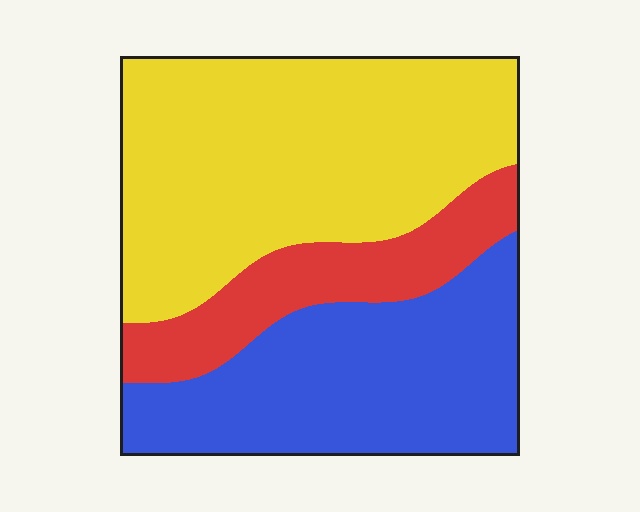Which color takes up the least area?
Red, at roughly 15%.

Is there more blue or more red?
Blue.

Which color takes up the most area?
Yellow, at roughly 50%.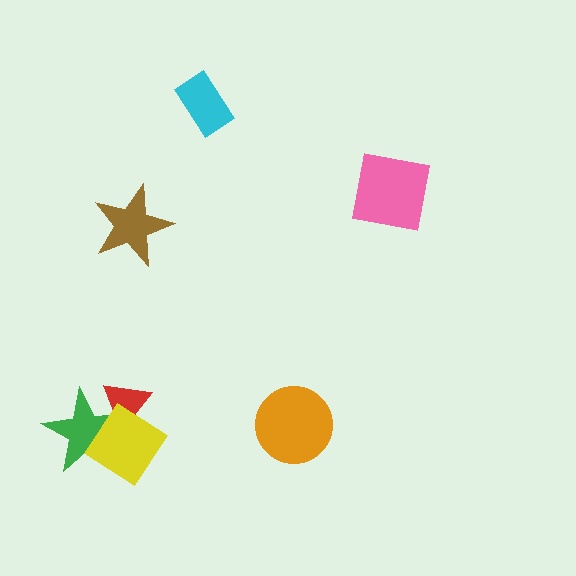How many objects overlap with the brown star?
0 objects overlap with the brown star.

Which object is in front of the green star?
The yellow diamond is in front of the green star.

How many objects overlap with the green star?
2 objects overlap with the green star.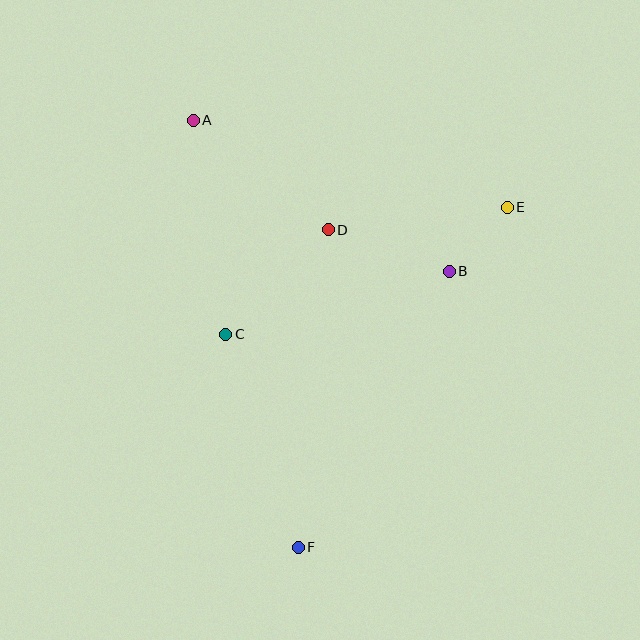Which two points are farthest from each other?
Points A and F are farthest from each other.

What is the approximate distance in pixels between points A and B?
The distance between A and B is approximately 297 pixels.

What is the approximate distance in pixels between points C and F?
The distance between C and F is approximately 225 pixels.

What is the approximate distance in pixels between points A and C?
The distance between A and C is approximately 217 pixels.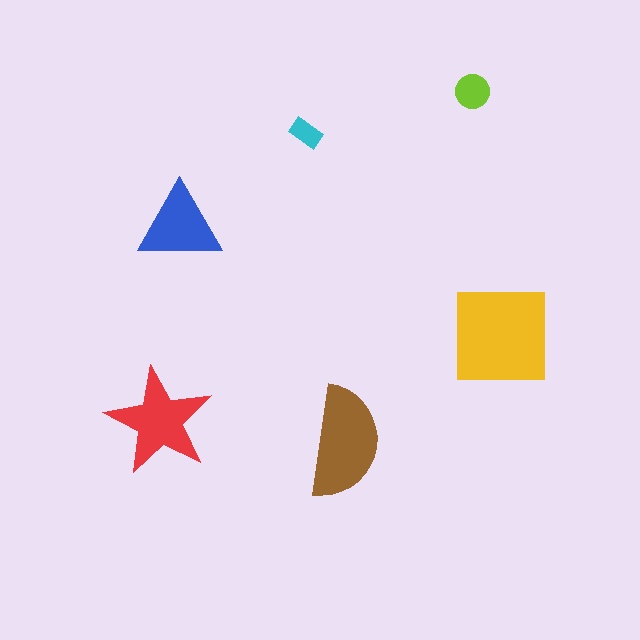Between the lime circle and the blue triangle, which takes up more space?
The blue triangle.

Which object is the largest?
The yellow square.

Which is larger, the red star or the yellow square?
The yellow square.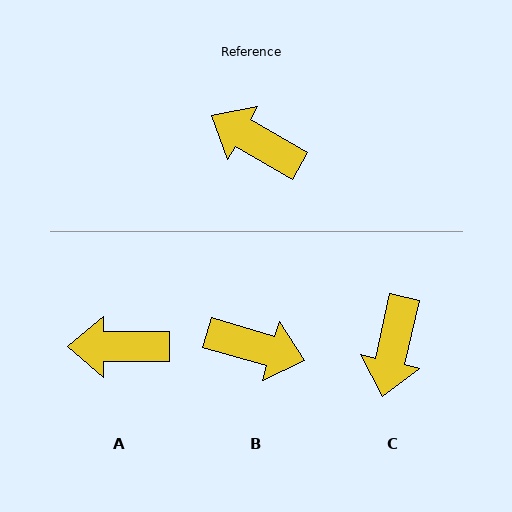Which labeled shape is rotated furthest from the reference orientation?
B, about 166 degrees away.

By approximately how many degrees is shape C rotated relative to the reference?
Approximately 107 degrees counter-clockwise.